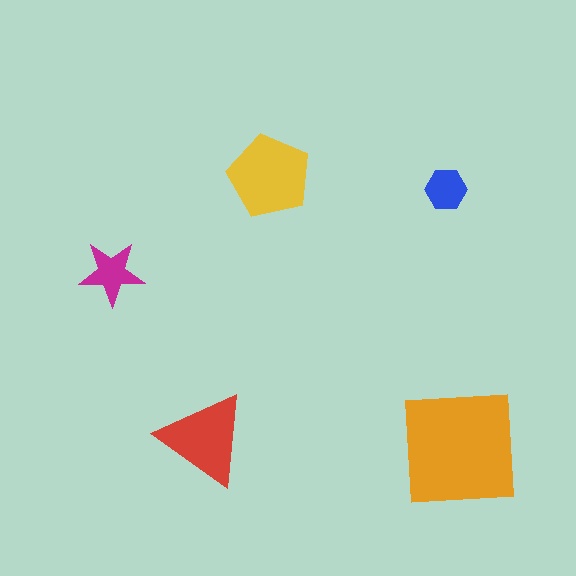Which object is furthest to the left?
The magenta star is leftmost.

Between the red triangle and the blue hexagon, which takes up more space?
The red triangle.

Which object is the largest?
The orange square.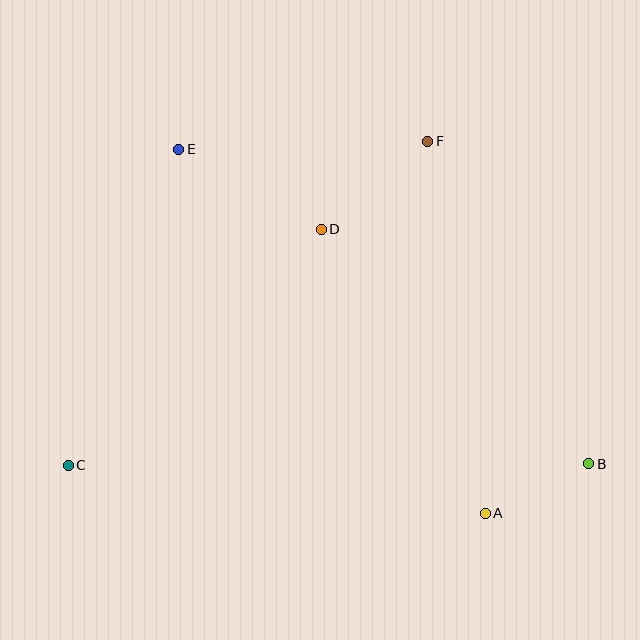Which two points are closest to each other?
Points A and B are closest to each other.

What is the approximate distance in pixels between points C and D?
The distance between C and D is approximately 346 pixels.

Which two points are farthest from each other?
Points B and C are farthest from each other.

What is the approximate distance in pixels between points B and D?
The distance between B and D is approximately 356 pixels.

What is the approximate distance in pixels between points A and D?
The distance between A and D is approximately 328 pixels.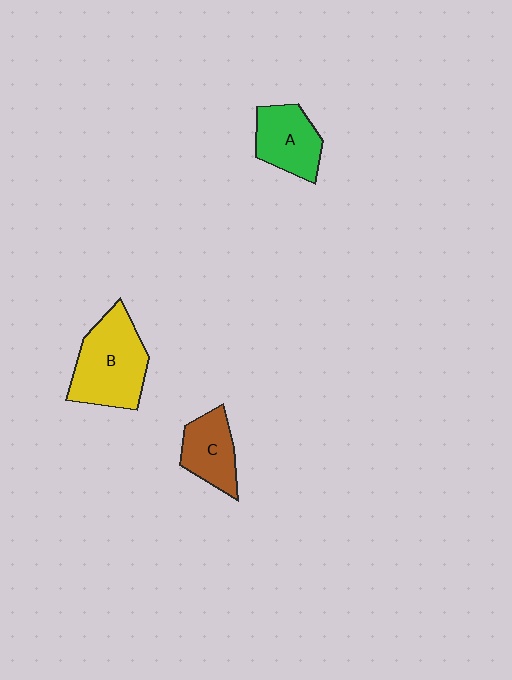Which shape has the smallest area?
Shape C (brown).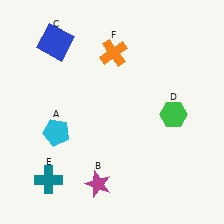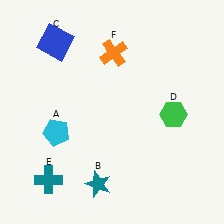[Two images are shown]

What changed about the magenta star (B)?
In Image 1, B is magenta. In Image 2, it changed to teal.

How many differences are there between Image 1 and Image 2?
There is 1 difference between the two images.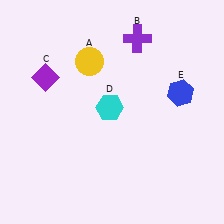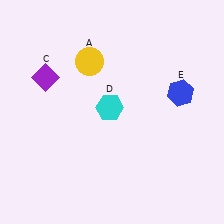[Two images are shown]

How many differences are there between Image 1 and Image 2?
There is 1 difference between the two images.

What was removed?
The purple cross (B) was removed in Image 2.